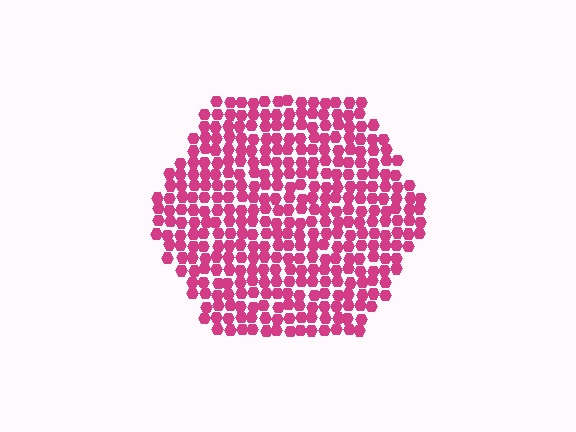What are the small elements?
The small elements are hexagons.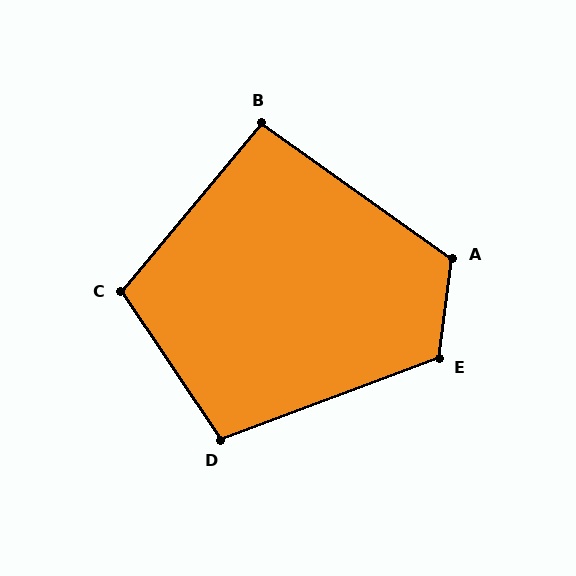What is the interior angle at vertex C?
Approximately 106 degrees (obtuse).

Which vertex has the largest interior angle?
E, at approximately 118 degrees.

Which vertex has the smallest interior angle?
B, at approximately 94 degrees.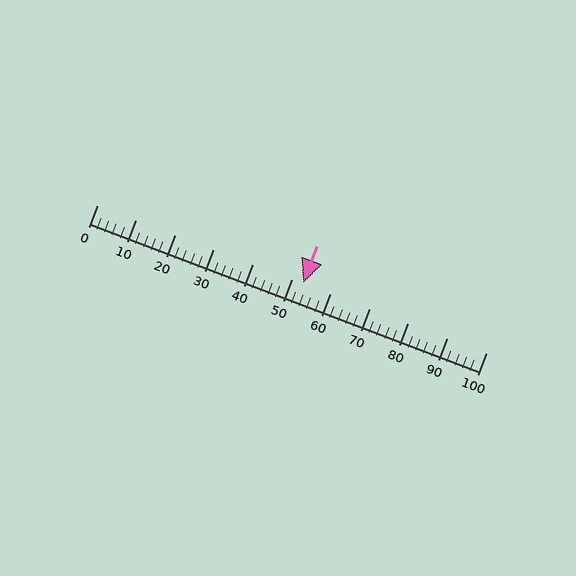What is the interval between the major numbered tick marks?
The major tick marks are spaced 10 units apart.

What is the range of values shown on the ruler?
The ruler shows values from 0 to 100.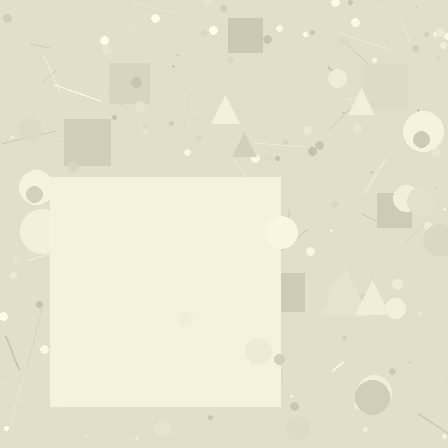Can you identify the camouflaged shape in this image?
The camouflaged shape is a square.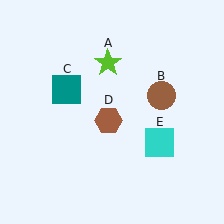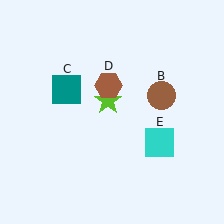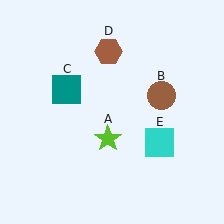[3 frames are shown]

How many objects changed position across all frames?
2 objects changed position: lime star (object A), brown hexagon (object D).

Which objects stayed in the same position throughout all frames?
Brown circle (object B) and teal square (object C) and cyan square (object E) remained stationary.